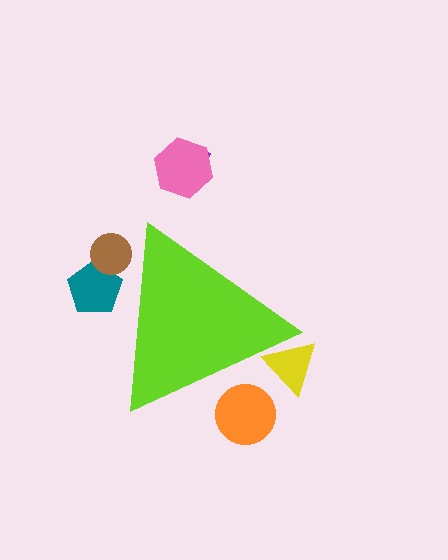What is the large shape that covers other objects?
A lime triangle.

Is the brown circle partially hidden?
Yes, the brown circle is partially hidden behind the lime triangle.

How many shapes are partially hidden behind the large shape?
4 shapes are partially hidden.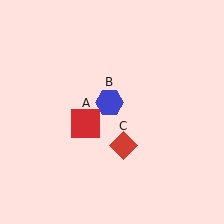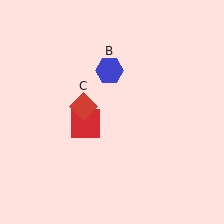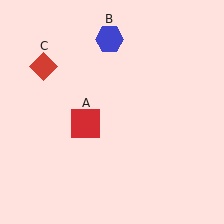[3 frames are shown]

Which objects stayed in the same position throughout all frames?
Red square (object A) remained stationary.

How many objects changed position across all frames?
2 objects changed position: blue hexagon (object B), red diamond (object C).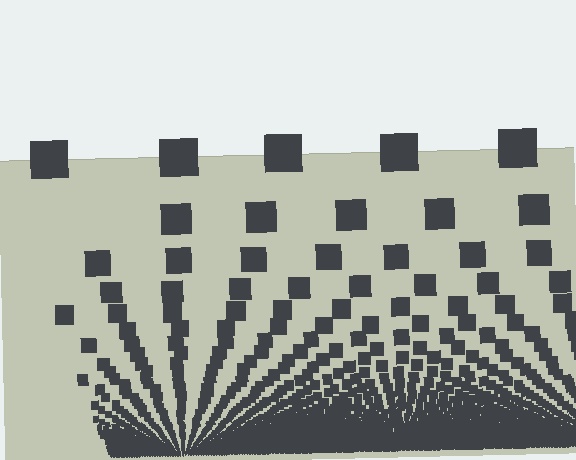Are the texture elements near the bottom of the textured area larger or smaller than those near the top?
Smaller. The gradient is inverted — elements near the bottom are smaller and denser.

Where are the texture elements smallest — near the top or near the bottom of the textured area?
Near the bottom.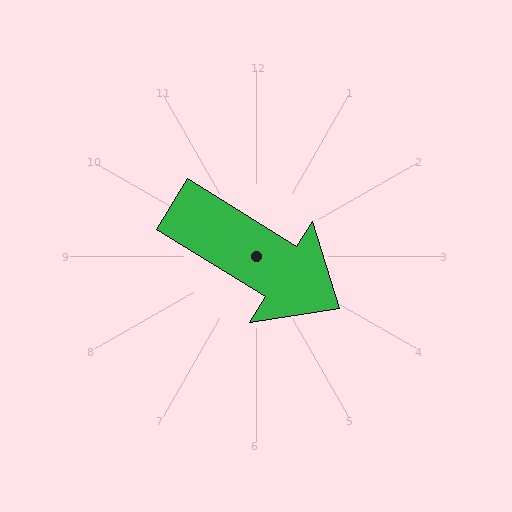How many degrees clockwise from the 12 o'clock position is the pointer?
Approximately 122 degrees.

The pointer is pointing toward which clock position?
Roughly 4 o'clock.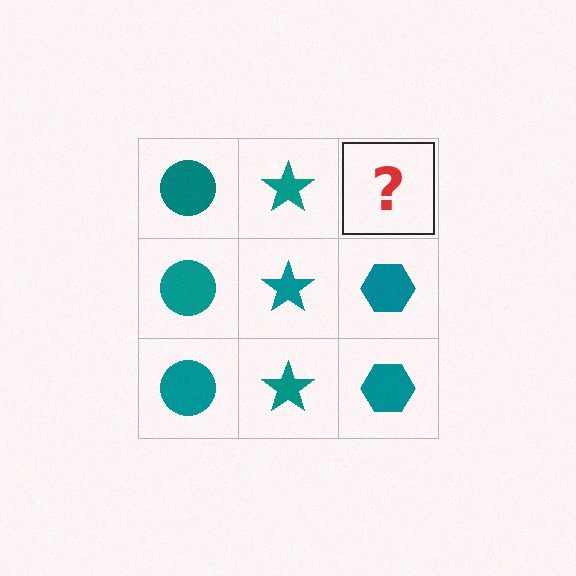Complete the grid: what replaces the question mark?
The question mark should be replaced with a teal hexagon.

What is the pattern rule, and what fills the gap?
The rule is that each column has a consistent shape. The gap should be filled with a teal hexagon.